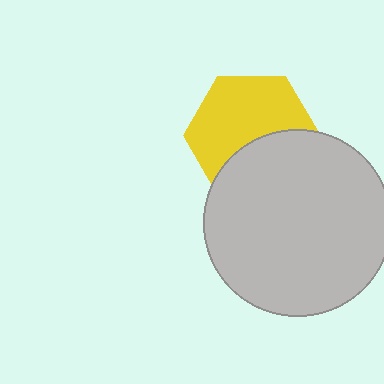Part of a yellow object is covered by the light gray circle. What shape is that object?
It is a hexagon.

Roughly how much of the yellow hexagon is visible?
About half of it is visible (roughly 61%).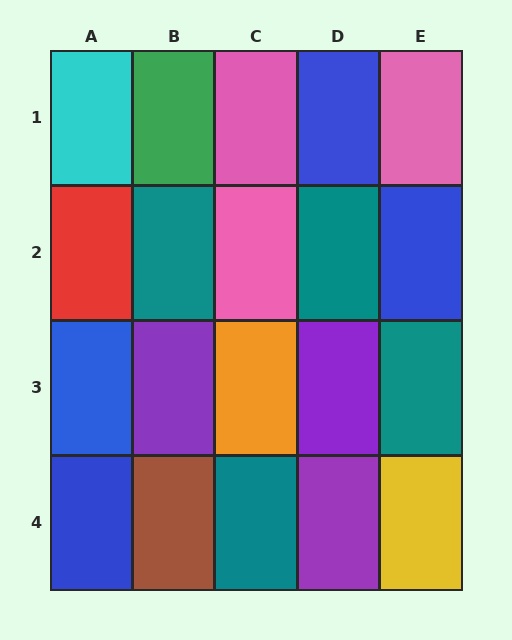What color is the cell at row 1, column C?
Pink.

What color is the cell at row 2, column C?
Pink.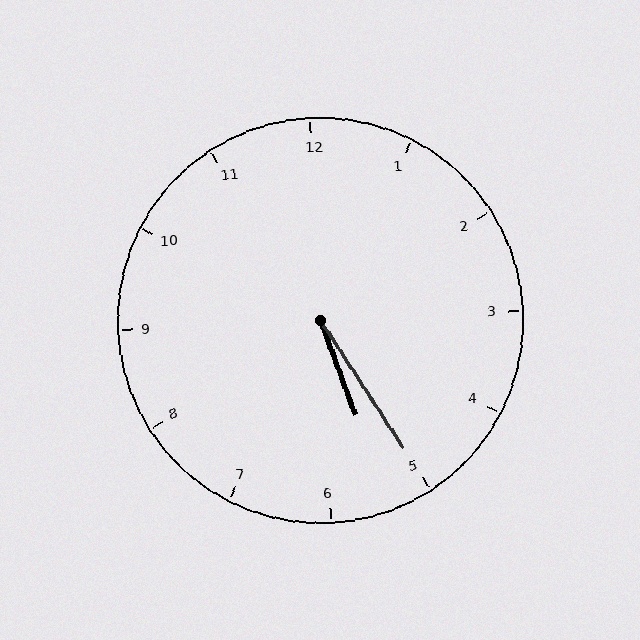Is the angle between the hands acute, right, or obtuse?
It is acute.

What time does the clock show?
5:25.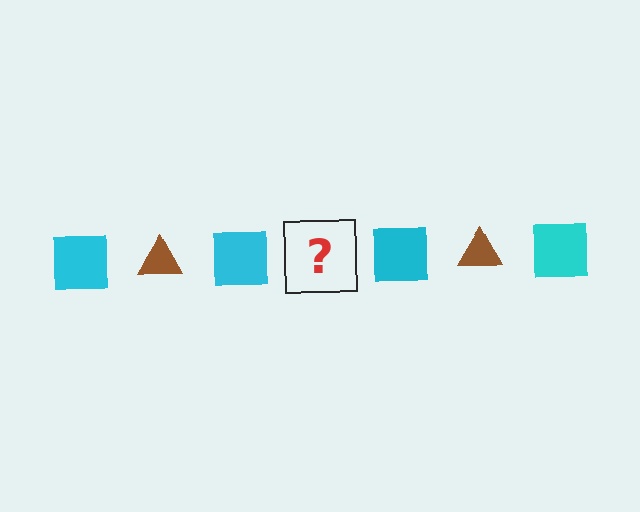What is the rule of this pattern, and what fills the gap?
The rule is that the pattern alternates between cyan square and brown triangle. The gap should be filled with a brown triangle.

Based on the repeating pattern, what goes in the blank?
The blank should be a brown triangle.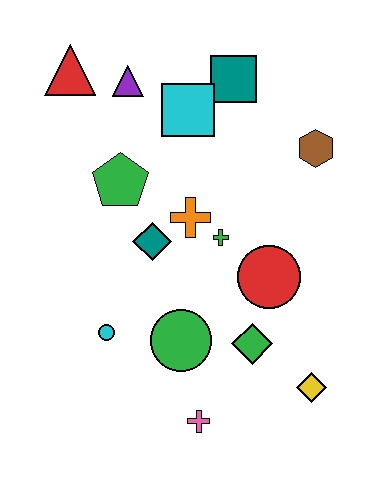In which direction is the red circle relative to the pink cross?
The red circle is above the pink cross.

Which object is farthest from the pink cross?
The red triangle is farthest from the pink cross.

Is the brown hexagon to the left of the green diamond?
No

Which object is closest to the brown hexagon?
The teal square is closest to the brown hexagon.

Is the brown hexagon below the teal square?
Yes